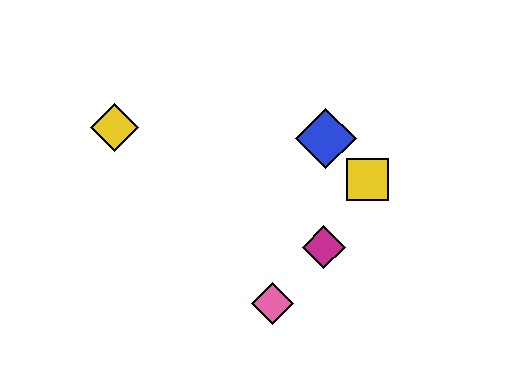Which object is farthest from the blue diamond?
The yellow diamond is farthest from the blue diamond.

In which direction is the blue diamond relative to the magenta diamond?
The blue diamond is above the magenta diamond.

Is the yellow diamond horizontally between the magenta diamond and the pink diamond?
No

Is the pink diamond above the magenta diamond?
No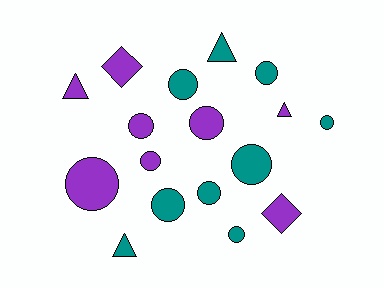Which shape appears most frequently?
Circle, with 11 objects.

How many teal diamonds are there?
There are no teal diamonds.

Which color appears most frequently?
Teal, with 9 objects.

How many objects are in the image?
There are 17 objects.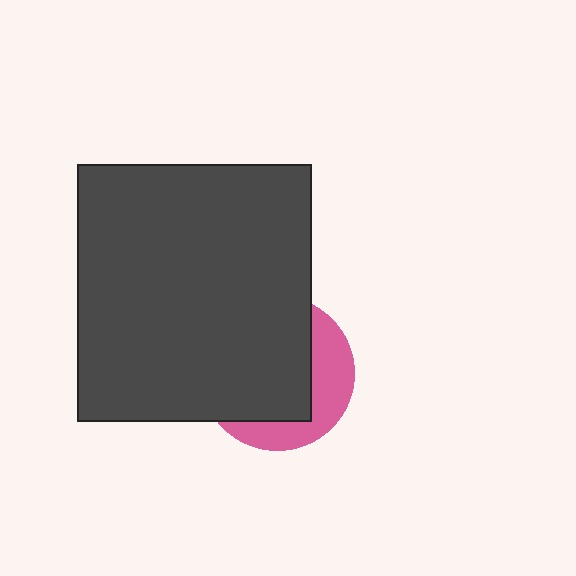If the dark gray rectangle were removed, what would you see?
You would see the complete pink circle.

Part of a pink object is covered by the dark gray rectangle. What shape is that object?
It is a circle.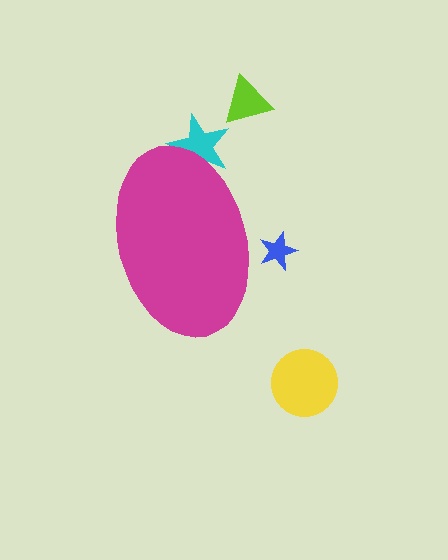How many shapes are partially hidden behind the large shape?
2 shapes are partially hidden.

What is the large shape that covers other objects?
A magenta ellipse.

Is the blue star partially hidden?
Yes, the blue star is partially hidden behind the magenta ellipse.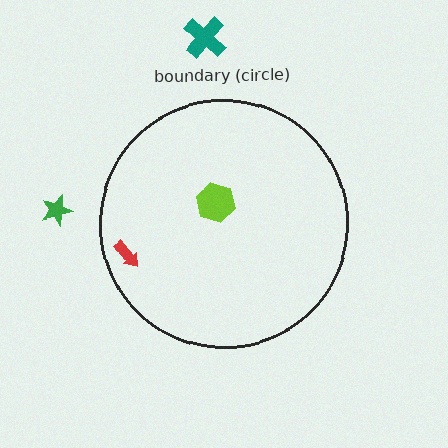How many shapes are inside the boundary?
2 inside, 2 outside.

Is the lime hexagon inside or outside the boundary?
Inside.